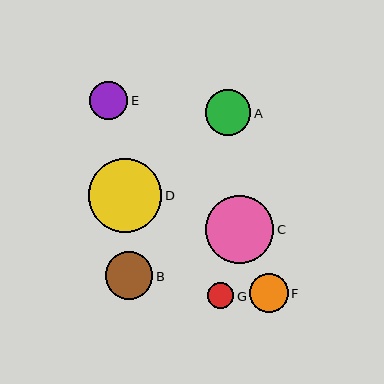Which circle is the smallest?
Circle G is the smallest with a size of approximately 26 pixels.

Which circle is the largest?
Circle D is the largest with a size of approximately 74 pixels.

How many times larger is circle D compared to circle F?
Circle D is approximately 1.9 times the size of circle F.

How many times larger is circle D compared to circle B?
Circle D is approximately 1.6 times the size of circle B.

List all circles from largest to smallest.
From largest to smallest: D, C, B, A, F, E, G.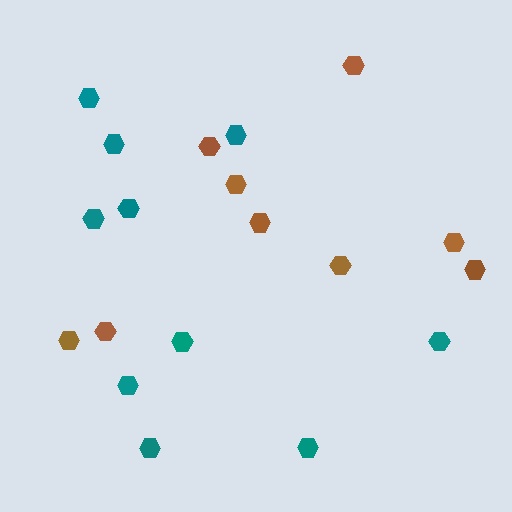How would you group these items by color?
There are 2 groups: one group of brown hexagons (9) and one group of teal hexagons (10).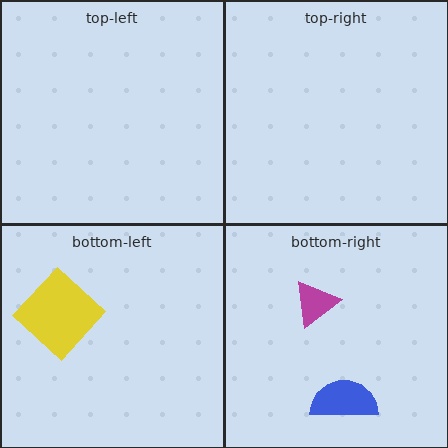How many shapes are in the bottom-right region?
2.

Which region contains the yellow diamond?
The bottom-left region.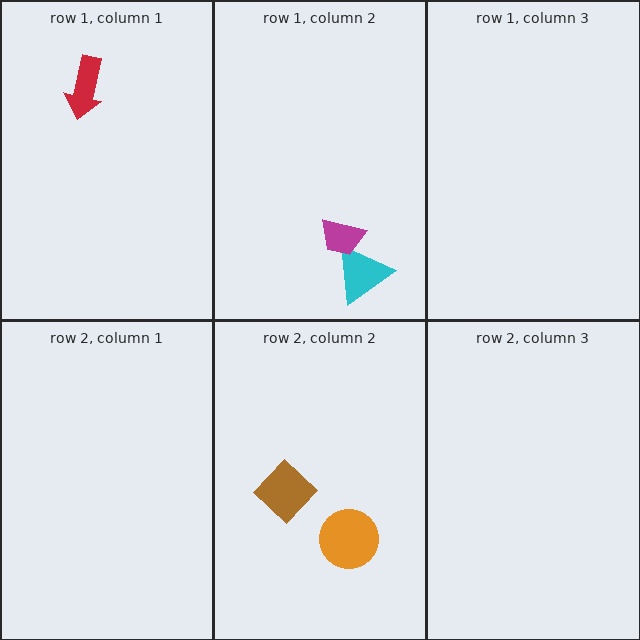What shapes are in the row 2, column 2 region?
The brown diamond, the orange circle.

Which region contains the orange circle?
The row 2, column 2 region.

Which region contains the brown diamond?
The row 2, column 2 region.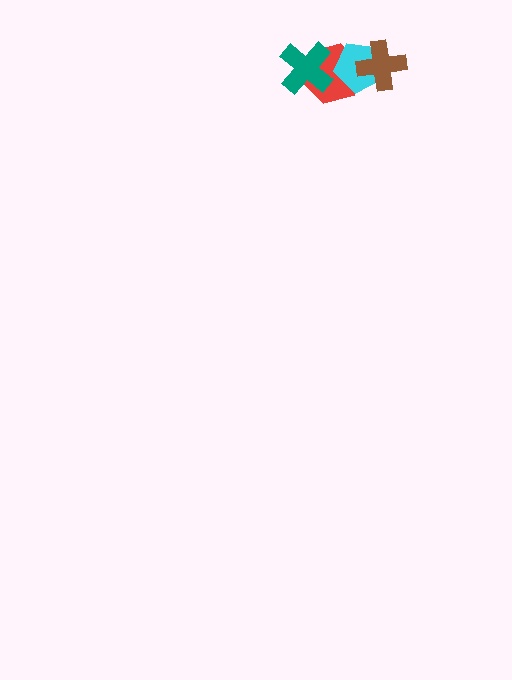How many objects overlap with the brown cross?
2 objects overlap with the brown cross.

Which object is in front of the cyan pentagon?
The brown cross is in front of the cyan pentagon.